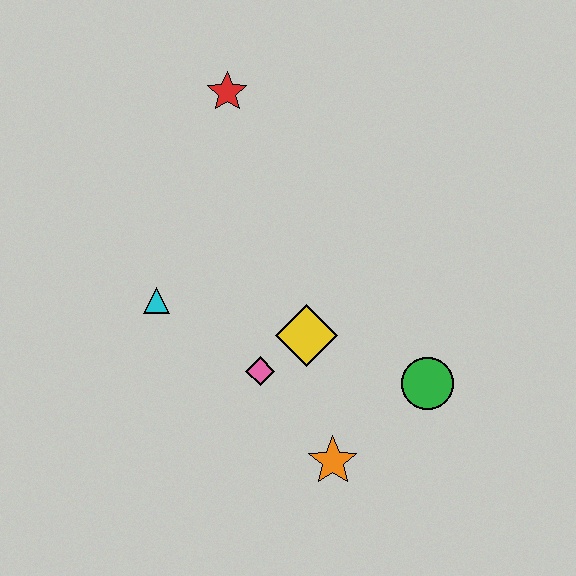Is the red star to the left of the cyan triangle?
No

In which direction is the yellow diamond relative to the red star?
The yellow diamond is below the red star.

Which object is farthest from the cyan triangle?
The green circle is farthest from the cyan triangle.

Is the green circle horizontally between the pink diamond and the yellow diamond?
No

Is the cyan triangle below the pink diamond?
No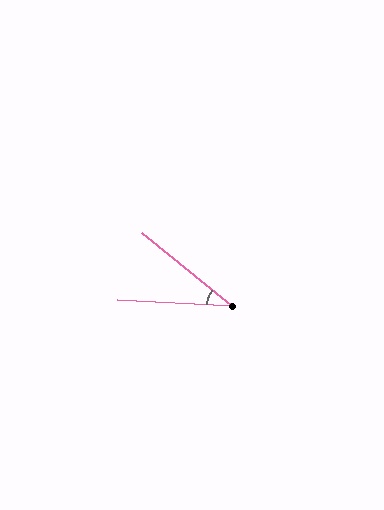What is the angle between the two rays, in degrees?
Approximately 36 degrees.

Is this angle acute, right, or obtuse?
It is acute.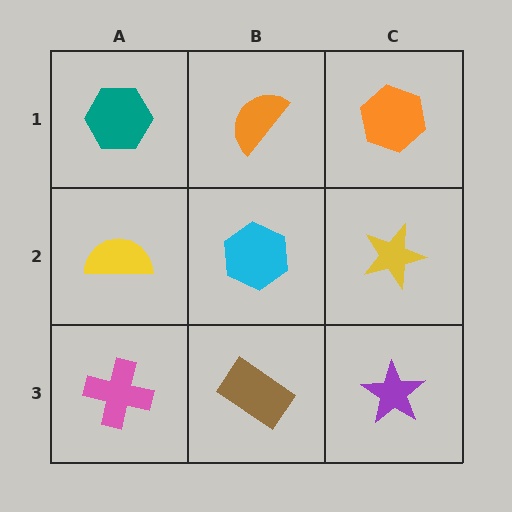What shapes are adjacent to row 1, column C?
A yellow star (row 2, column C), an orange semicircle (row 1, column B).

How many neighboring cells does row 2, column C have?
3.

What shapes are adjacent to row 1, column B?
A cyan hexagon (row 2, column B), a teal hexagon (row 1, column A), an orange hexagon (row 1, column C).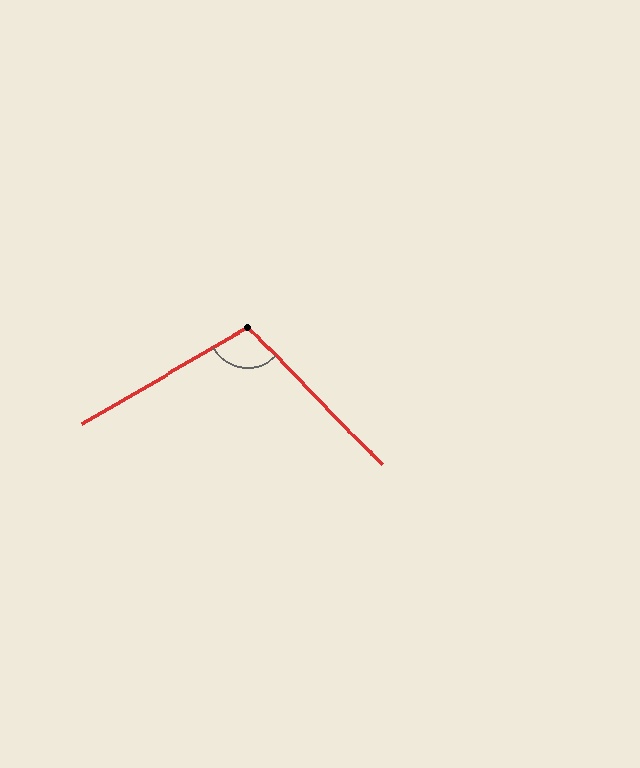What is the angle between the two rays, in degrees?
Approximately 104 degrees.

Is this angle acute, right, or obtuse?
It is obtuse.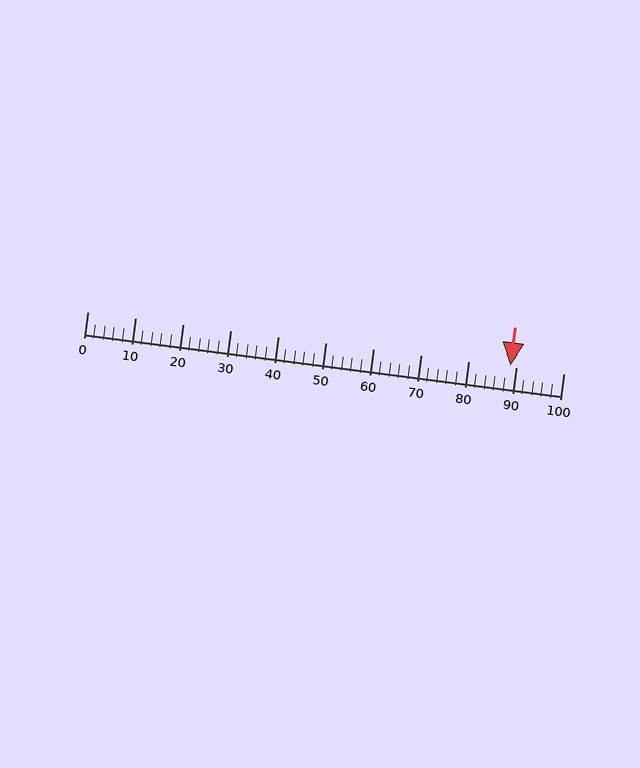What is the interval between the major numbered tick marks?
The major tick marks are spaced 10 units apart.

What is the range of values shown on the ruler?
The ruler shows values from 0 to 100.